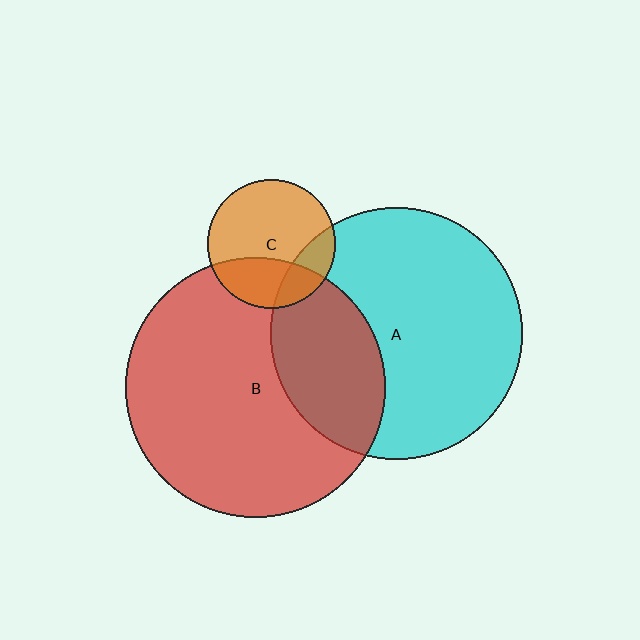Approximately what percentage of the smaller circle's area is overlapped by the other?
Approximately 30%.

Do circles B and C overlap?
Yes.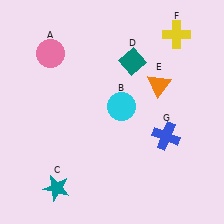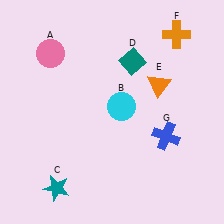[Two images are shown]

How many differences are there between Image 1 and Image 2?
There is 1 difference between the two images.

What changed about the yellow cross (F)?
In Image 1, F is yellow. In Image 2, it changed to orange.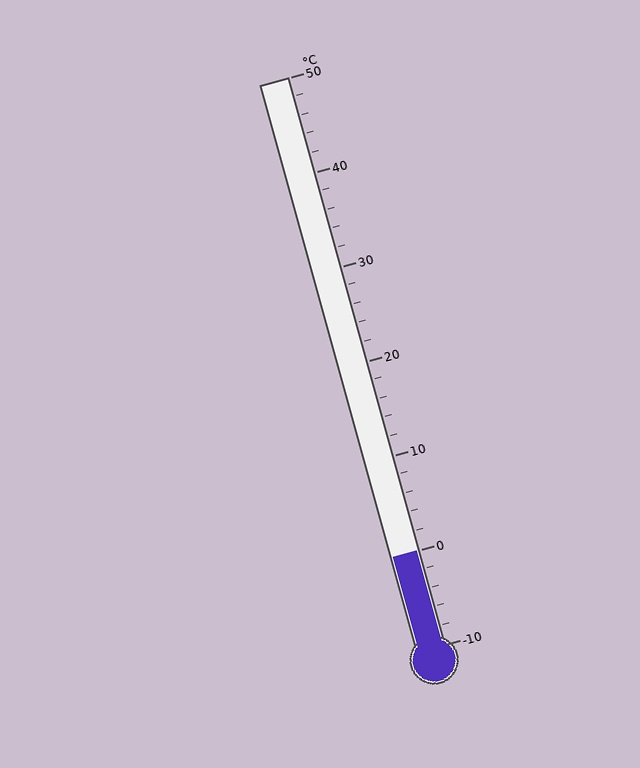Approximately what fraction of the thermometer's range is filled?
The thermometer is filled to approximately 15% of its range.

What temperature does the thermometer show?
The thermometer shows approximately 0°C.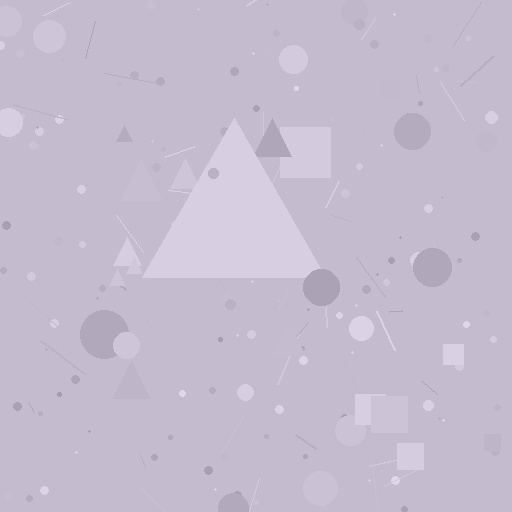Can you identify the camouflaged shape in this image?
The camouflaged shape is a triangle.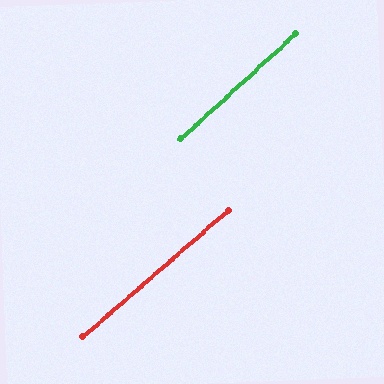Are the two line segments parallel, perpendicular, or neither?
Parallel — their directions differ by only 1.5°.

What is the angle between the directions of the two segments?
Approximately 1 degree.